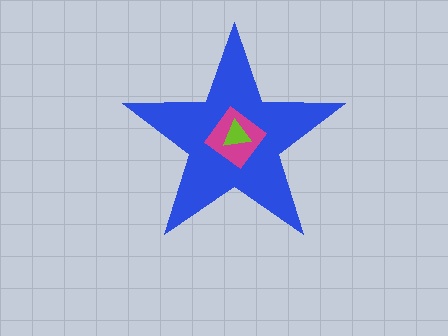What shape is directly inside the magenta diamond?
The lime triangle.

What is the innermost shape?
The lime triangle.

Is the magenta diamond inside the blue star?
Yes.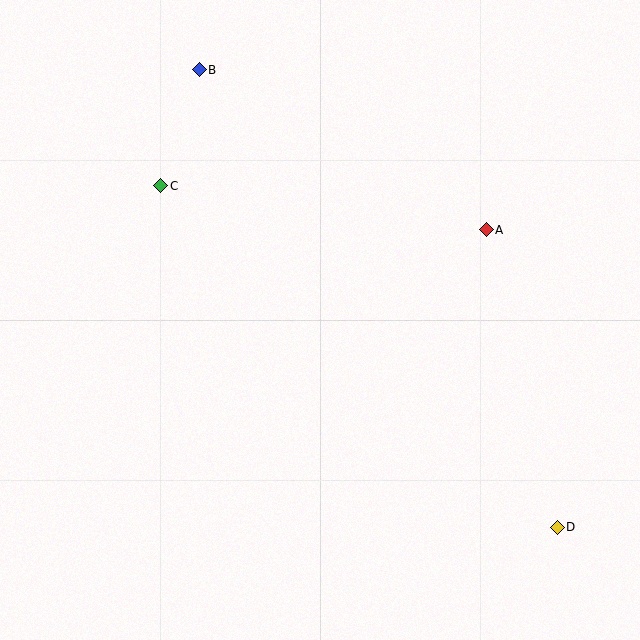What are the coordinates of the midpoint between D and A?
The midpoint between D and A is at (522, 378).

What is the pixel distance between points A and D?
The distance between A and D is 306 pixels.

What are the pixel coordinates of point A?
Point A is at (486, 230).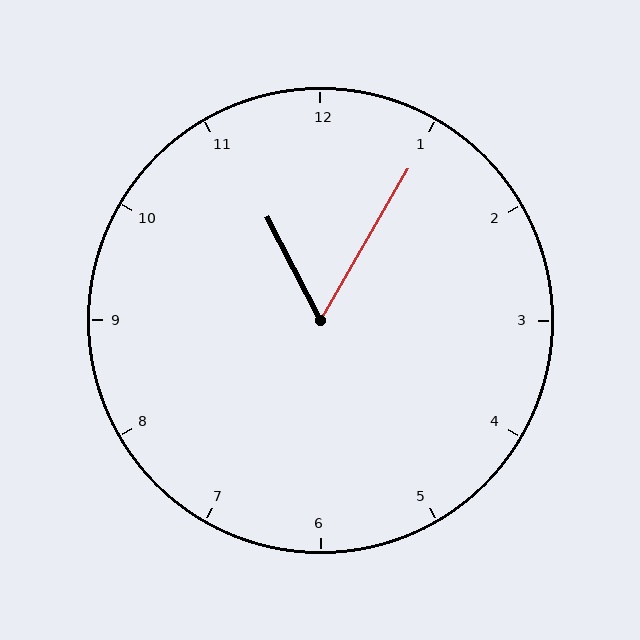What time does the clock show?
11:05.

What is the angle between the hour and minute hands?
Approximately 58 degrees.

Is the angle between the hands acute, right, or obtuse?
It is acute.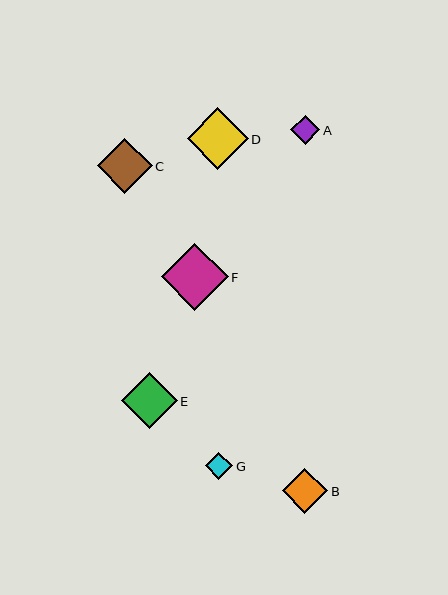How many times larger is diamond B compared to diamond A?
Diamond B is approximately 1.5 times the size of diamond A.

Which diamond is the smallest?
Diamond G is the smallest with a size of approximately 27 pixels.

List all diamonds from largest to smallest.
From largest to smallest: F, D, E, C, B, A, G.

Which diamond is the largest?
Diamond F is the largest with a size of approximately 67 pixels.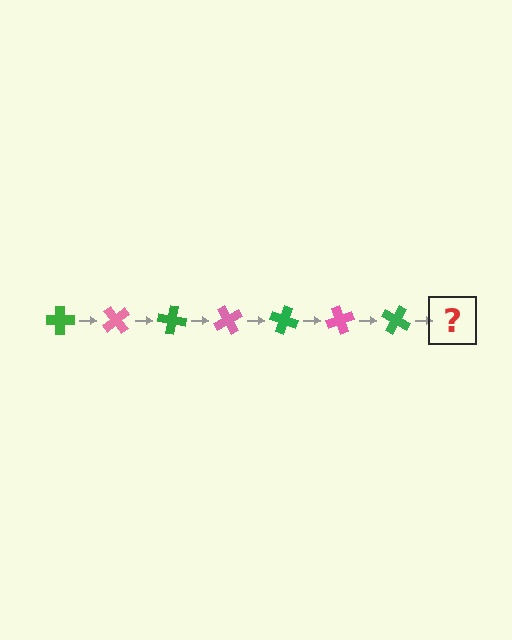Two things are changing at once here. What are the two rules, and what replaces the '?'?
The two rules are that it rotates 50 degrees each step and the color cycles through green and pink. The '?' should be a pink cross, rotated 350 degrees from the start.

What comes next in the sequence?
The next element should be a pink cross, rotated 350 degrees from the start.